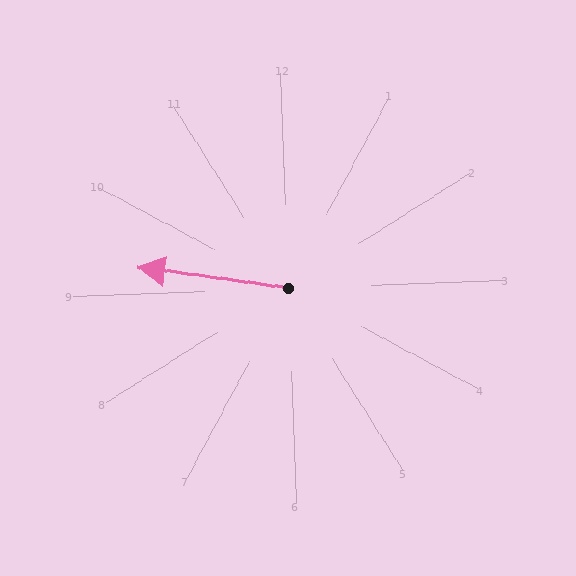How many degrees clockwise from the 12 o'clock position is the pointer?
Approximately 280 degrees.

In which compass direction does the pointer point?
West.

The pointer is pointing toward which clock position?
Roughly 9 o'clock.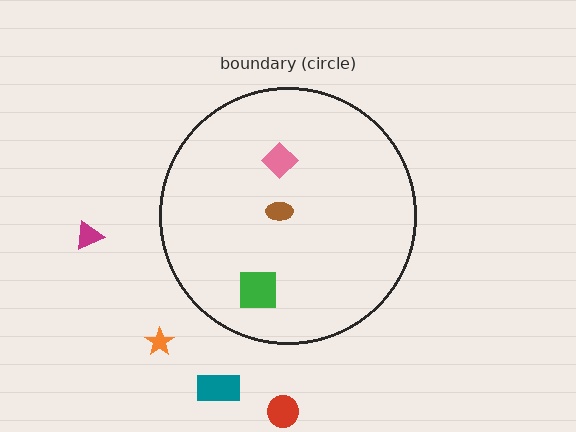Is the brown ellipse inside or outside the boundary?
Inside.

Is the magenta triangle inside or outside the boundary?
Outside.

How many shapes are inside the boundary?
3 inside, 4 outside.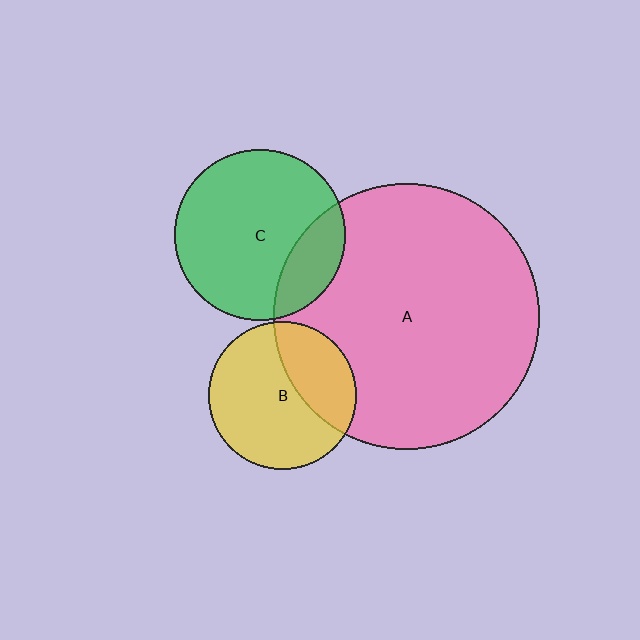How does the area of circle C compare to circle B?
Approximately 1.3 times.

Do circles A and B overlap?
Yes.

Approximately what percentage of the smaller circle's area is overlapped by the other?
Approximately 35%.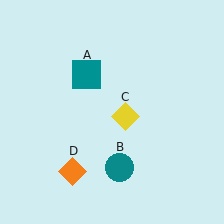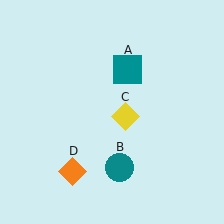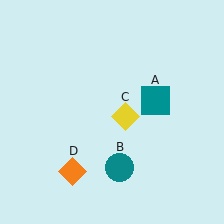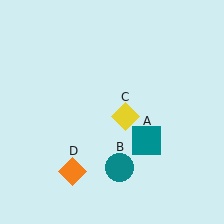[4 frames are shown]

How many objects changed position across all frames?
1 object changed position: teal square (object A).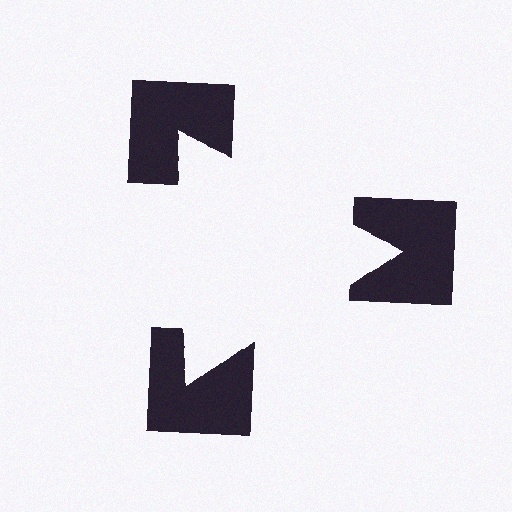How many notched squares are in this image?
There are 3 — one at each vertex of the illusory triangle.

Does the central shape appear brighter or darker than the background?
It typically appears slightly brighter than the background, even though no actual brightness change is drawn.